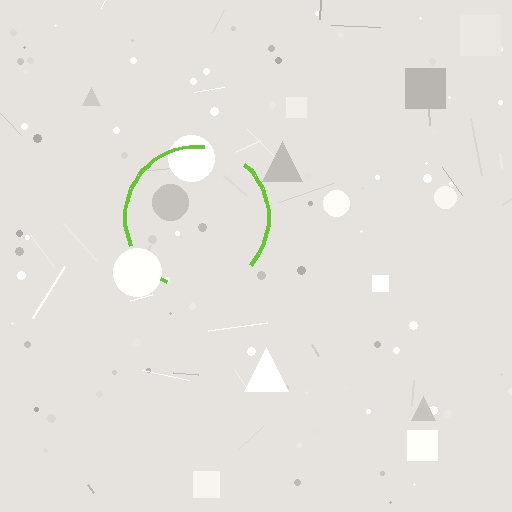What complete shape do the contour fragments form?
The contour fragments form a circle.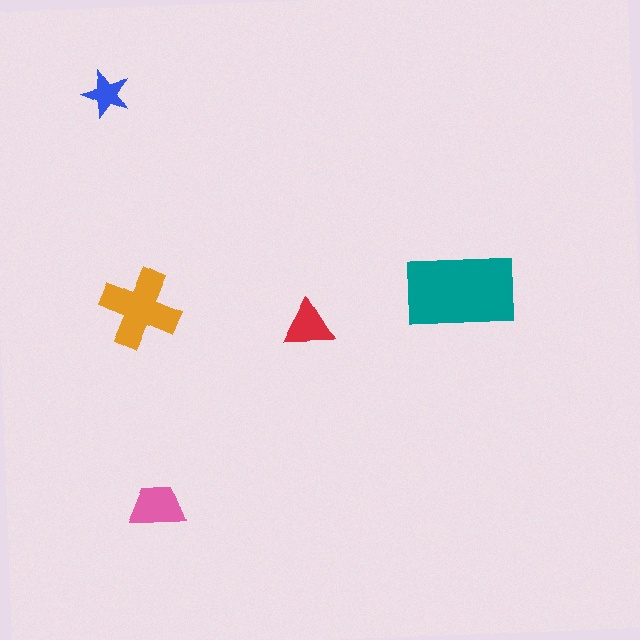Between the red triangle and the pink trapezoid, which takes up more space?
The pink trapezoid.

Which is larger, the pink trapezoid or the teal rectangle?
The teal rectangle.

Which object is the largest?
The teal rectangle.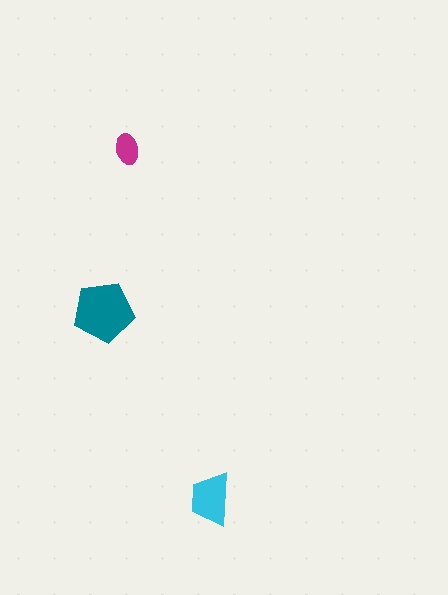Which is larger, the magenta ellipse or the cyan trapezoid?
The cyan trapezoid.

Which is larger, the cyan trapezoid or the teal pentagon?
The teal pentagon.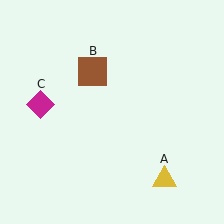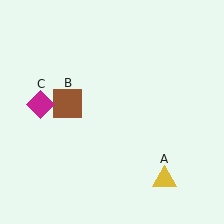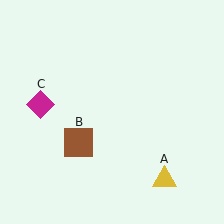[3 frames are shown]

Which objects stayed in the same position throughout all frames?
Yellow triangle (object A) and magenta diamond (object C) remained stationary.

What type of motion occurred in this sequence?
The brown square (object B) rotated counterclockwise around the center of the scene.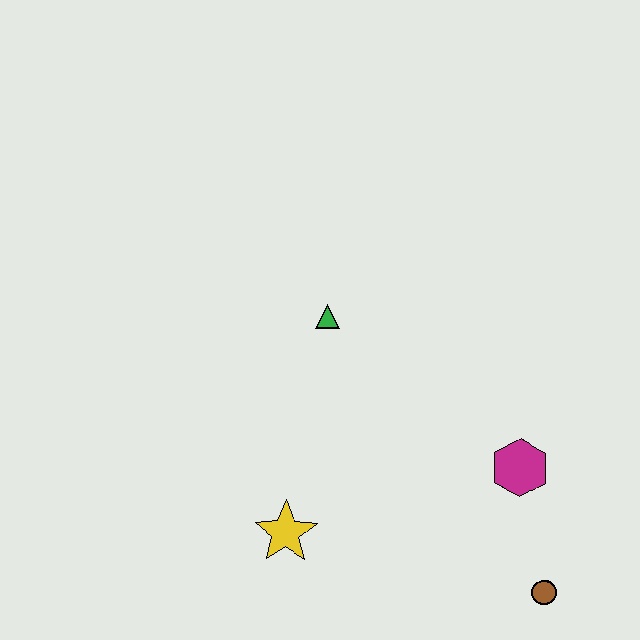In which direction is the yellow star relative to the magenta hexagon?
The yellow star is to the left of the magenta hexagon.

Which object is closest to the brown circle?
The magenta hexagon is closest to the brown circle.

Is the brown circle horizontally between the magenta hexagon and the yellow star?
No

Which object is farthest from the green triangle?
The brown circle is farthest from the green triangle.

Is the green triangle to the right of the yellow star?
Yes